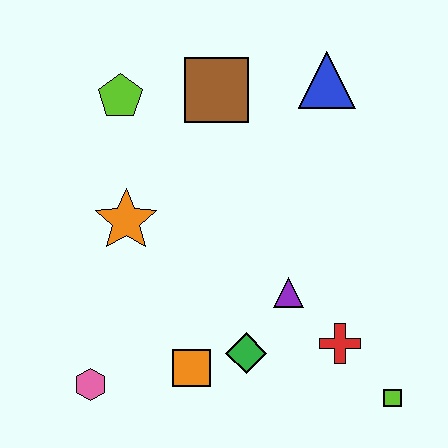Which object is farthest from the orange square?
The blue triangle is farthest from the orange square.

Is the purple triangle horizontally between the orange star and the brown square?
No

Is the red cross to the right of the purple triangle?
Yes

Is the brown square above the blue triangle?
No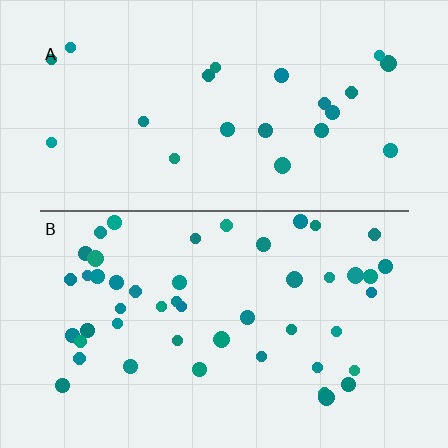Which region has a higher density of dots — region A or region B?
B (the bottom).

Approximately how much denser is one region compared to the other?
Approximately 2.1× — region B over region A.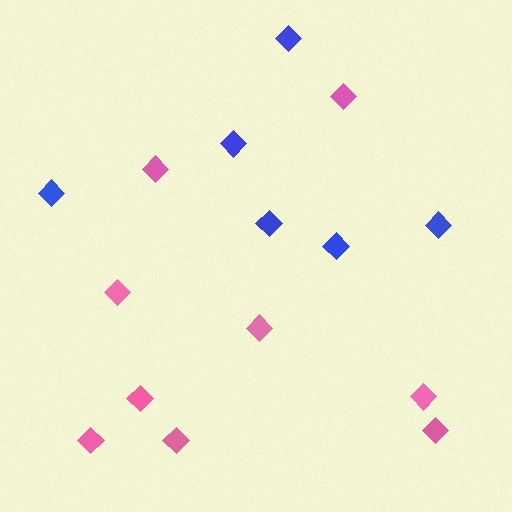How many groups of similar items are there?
There are 2 groups: one group of pink diamonds (9) and one group of blue diamonds (6).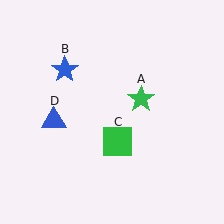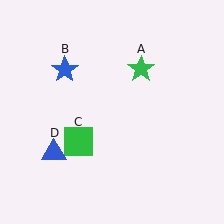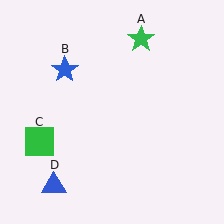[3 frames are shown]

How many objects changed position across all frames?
3 objects changed position: green star (object A), green square (object C), blue triangle (object D).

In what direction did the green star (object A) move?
The green star (object A) moved up.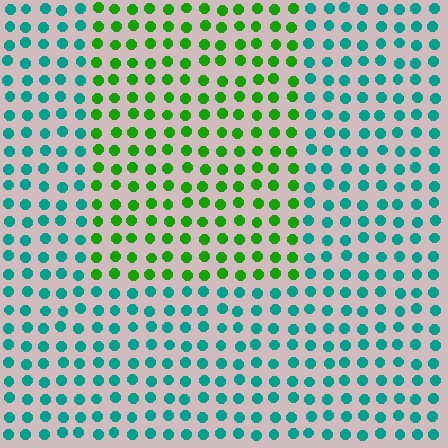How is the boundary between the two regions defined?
The boundary is defined purely by a slight shift in hue (about 57 degrees). Spacing, size, and orientation are identical on both sides.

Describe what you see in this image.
The image is filled with small teal elements in a uniform arrangement. A rectangle-shaped region is visible where the elements are tinted to a slightly different hue, forming a subtle color boundary.